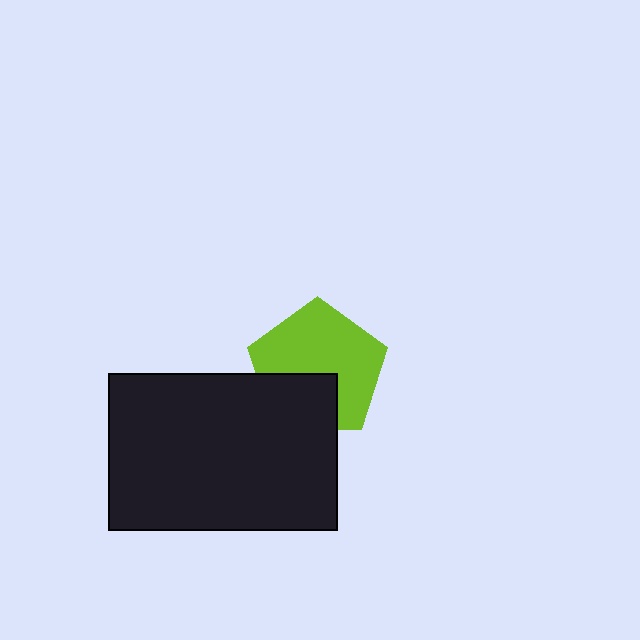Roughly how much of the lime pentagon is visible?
Most of it is visible (roughly 69%).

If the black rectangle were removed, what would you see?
You would see the complete lime pentagon.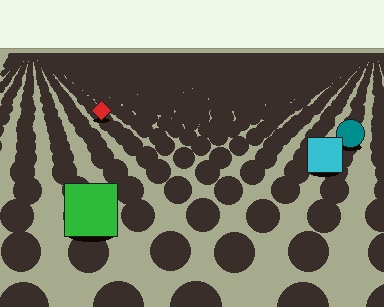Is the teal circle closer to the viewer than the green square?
No. The green square is closer — you can tell from the texture gradient: the ground texture is coarser near it.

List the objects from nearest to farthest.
From nearest to farthest: the green square, the cyan square, the teal circle, the red diamond.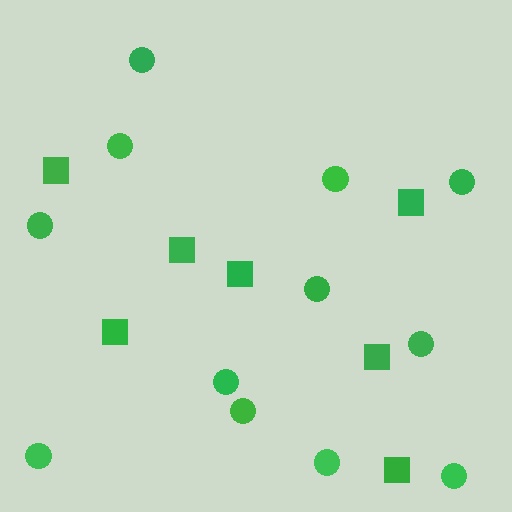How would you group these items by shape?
There are 2 groups: one group of squares (7) and one group of circles (12).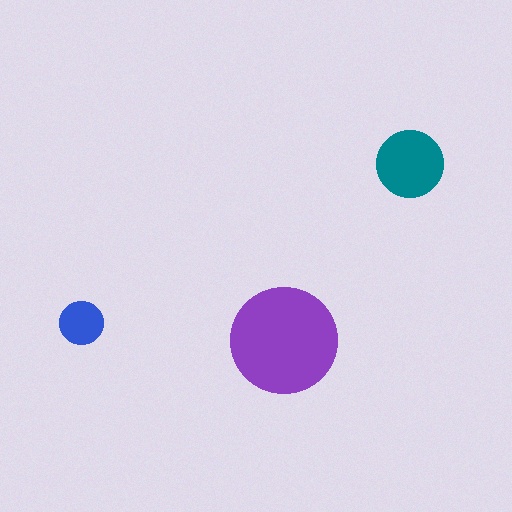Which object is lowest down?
The purple circle is bottommost.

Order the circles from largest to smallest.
the purple one, the teal one, the blue one.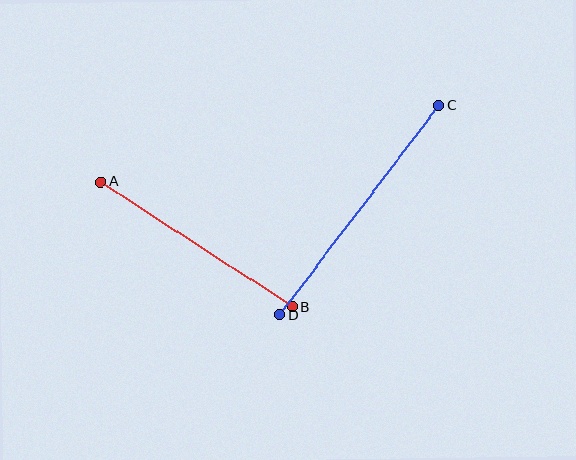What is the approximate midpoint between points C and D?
The midpoint is at approximately (359, 210) pixels.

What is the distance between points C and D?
The distance is approximately 264 pixels.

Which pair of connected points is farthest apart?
Points C and D are farthest apart.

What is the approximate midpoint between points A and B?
The midpoint is at approximately (197, 244) pixels.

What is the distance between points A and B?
The distance is approximately 228 pixels.